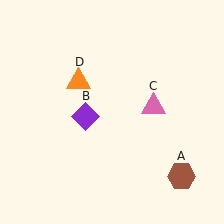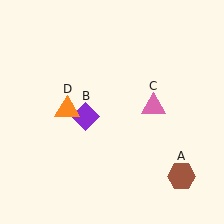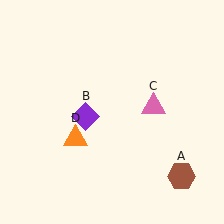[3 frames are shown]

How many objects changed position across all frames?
1 object changed position: orange triangle (object D).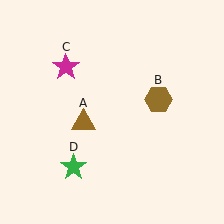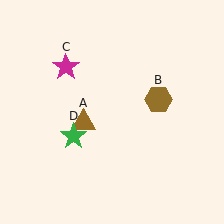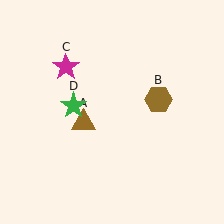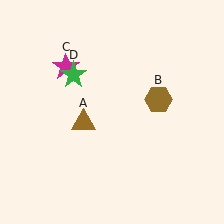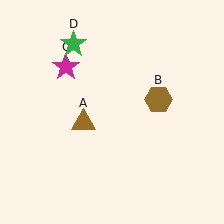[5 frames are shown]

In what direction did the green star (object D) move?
The green star (object D) moved up.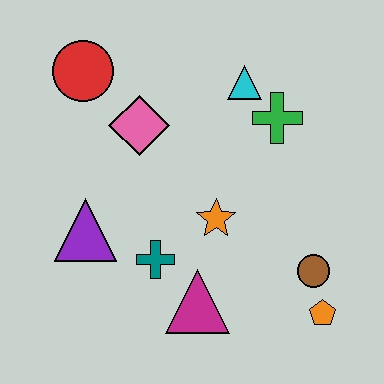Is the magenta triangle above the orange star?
No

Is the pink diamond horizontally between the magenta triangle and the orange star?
No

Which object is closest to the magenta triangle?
The teal cross is closest to the magenta triangle.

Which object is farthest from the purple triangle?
The orange pentagon is farthest from the purple triangle.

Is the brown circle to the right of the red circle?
Yes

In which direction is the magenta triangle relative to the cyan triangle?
The magenta triangle is below the cyan triangle.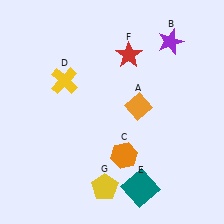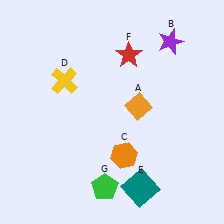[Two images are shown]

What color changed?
The pentagon (G) changed from yellow in Image 1 to green in Image 2.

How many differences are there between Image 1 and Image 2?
There is 1 difference between the two images.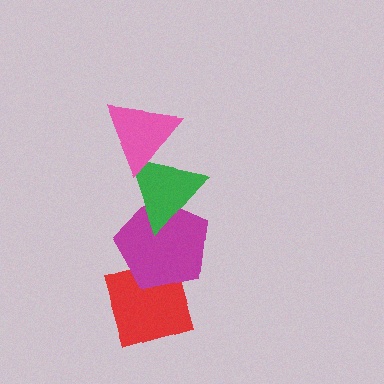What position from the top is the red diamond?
The red diamond is 4th from the top.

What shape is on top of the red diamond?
The magenta pentagon is on top of the red diamond.